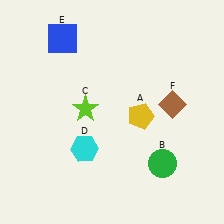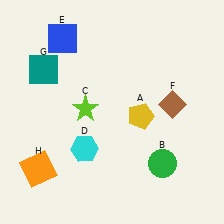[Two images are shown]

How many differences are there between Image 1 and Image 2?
There are 2 differences between the two images.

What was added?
A teal square (G), an orange square (H) were added in Image 2.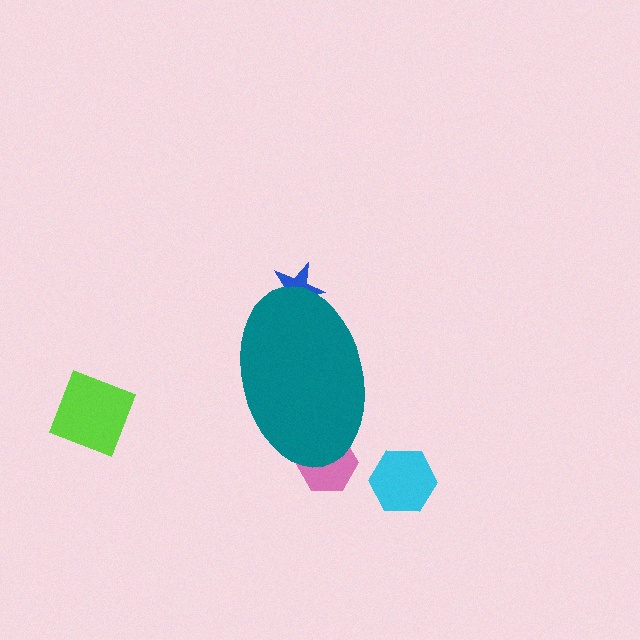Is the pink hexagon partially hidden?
Yes, the pink hexagon is partially hidden behind the teal ellipse.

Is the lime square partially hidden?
No, the lime square is fully visible.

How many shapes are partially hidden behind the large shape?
2 shapes are partially hidden.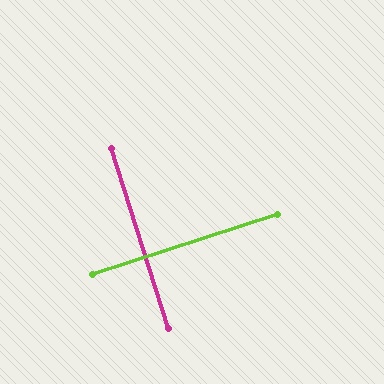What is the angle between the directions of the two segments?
Approximately 90 degrees.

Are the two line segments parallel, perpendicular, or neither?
Perpendicular — they meet at approximately 90°.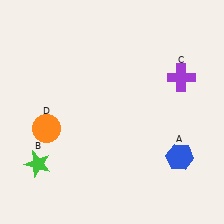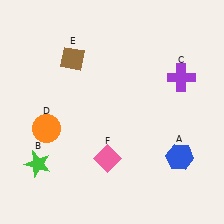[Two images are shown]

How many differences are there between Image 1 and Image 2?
There are 2 differences between the two images.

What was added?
A brown diamond (E), a pink diamond (F) were added in Image 2.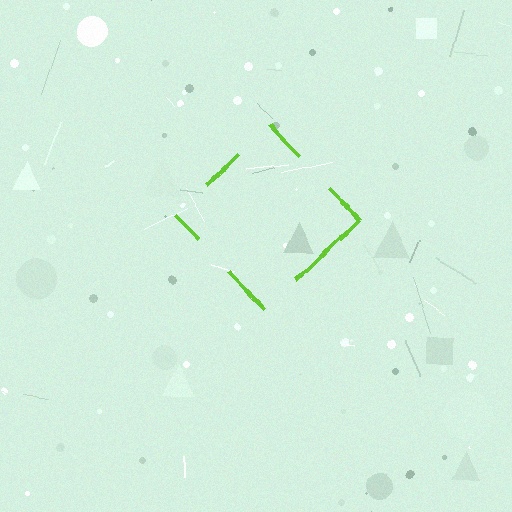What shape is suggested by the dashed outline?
The dashed outline suggests a diamond.